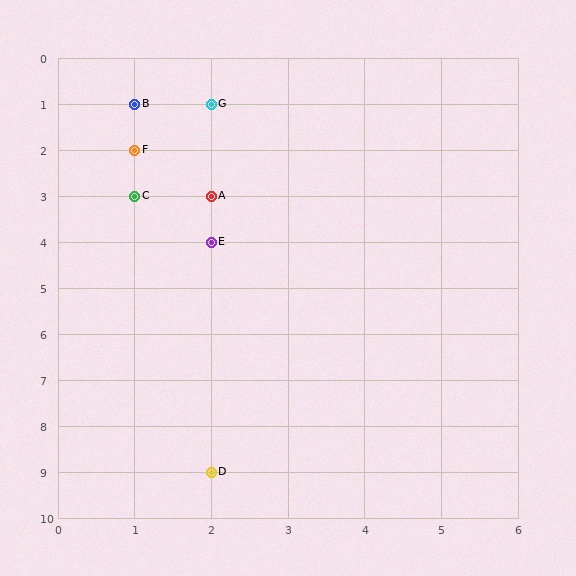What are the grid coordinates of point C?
Point C is at grid coordinates (1, 3).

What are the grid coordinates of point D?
Point D is at grid coordinates (2, 9).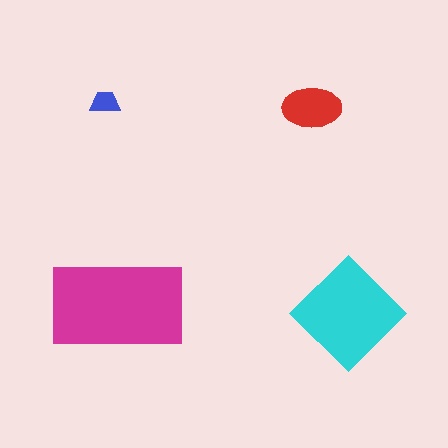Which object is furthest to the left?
The blue trapezoid is leftmost.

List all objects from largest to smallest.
The magenta rectangle, the cyan diamond, the red ellipse, the blue trapezoid.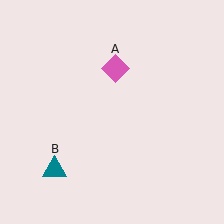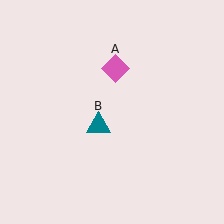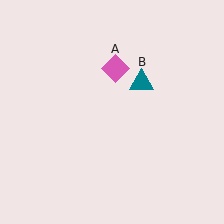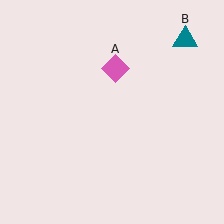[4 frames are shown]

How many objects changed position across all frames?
1 object changed position: teal triangle (object B).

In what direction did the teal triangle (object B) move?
The teal triangle (object B) moved up and to the right.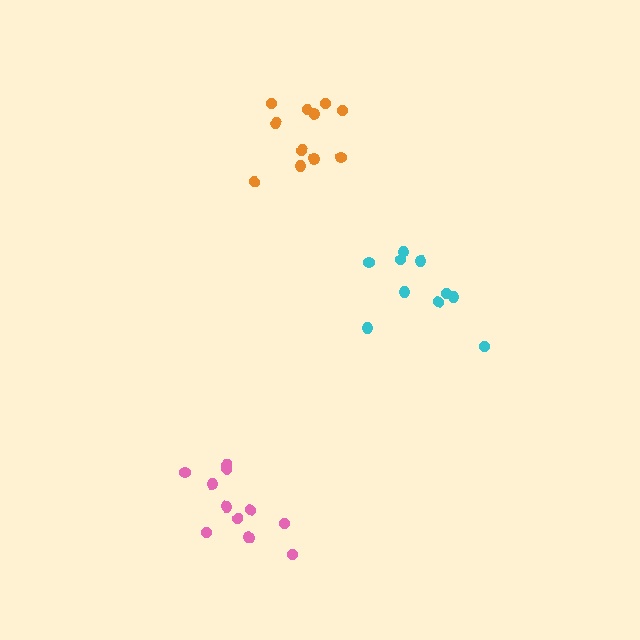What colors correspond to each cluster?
The clusters are colored: cyan, pink, orange.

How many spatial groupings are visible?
There are 3 spatial groupings.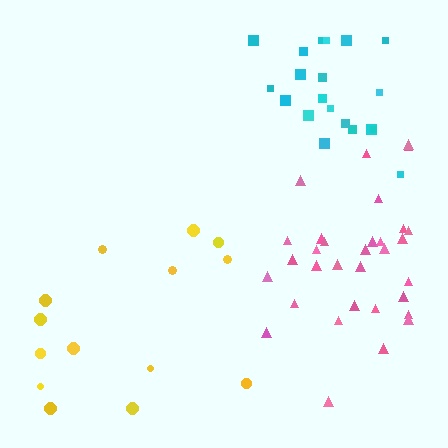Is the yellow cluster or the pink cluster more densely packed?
Pink.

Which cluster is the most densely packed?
Cyan.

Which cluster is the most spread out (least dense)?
Yellow.